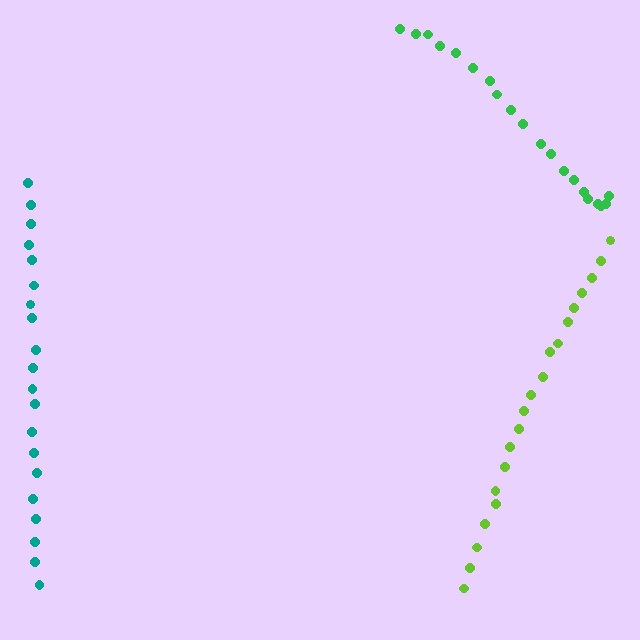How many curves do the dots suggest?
There are 3 distinct paths.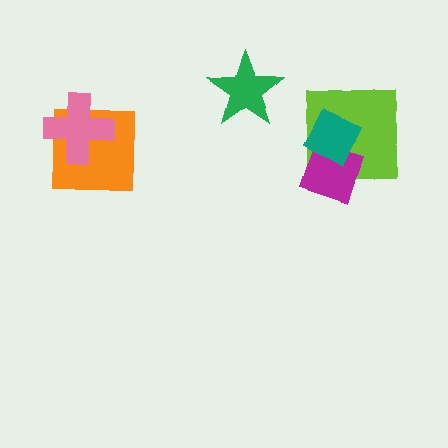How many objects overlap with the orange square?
1 object overlaps with the orange square.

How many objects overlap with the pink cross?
1 object overlaps with the pink cross.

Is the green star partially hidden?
No, no other shape covers it.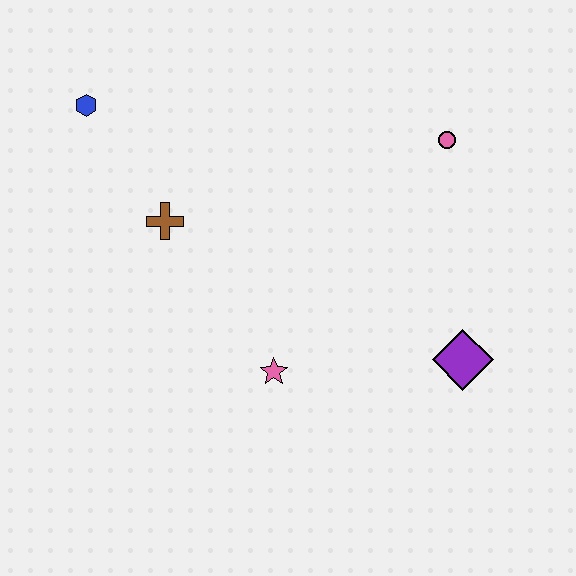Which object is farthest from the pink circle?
The blue hexagon is farthest from the pink circle.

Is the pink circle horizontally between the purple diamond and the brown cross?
Yes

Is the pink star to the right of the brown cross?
Yes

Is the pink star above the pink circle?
No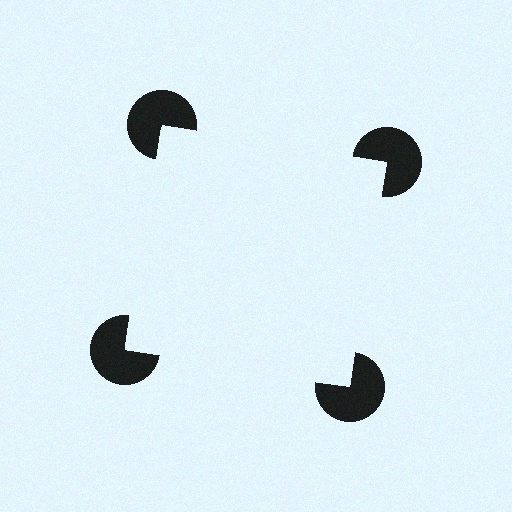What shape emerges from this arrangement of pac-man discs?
An illusory square — its edges are inferred from the aligned wedge cuts in the pac-man discs, not physically drawn.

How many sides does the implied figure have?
4 sides.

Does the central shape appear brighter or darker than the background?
It typically appears slightly brighter than the background, even though no actual brightness change is drawn.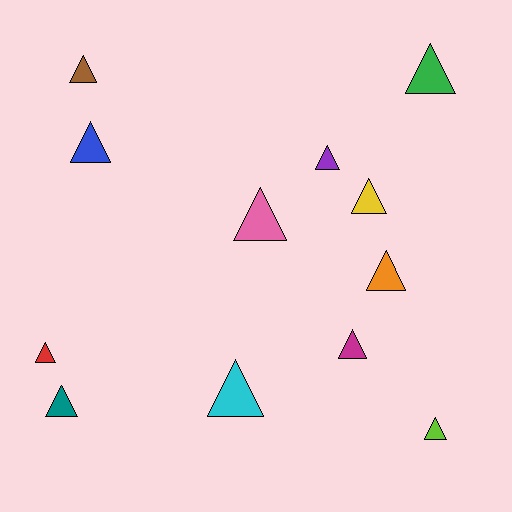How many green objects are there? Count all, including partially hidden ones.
There is 1 green object.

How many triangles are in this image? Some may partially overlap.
There are 12 triangles.